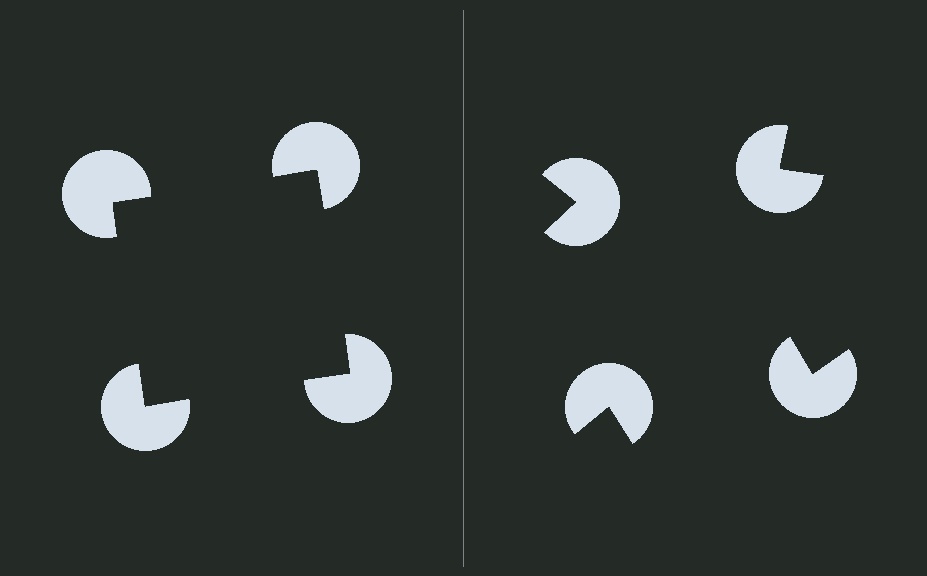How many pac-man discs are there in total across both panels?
8 — 4 on each side.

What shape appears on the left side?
An illusory square.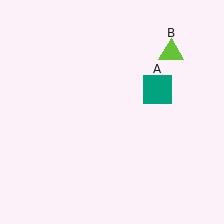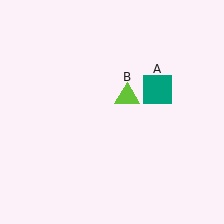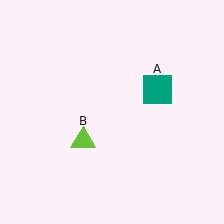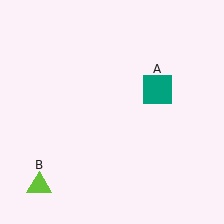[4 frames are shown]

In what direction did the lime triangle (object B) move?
The lime triangle (object B) moved down and to the left.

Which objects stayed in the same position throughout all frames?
Teal square (object A) remained stationary.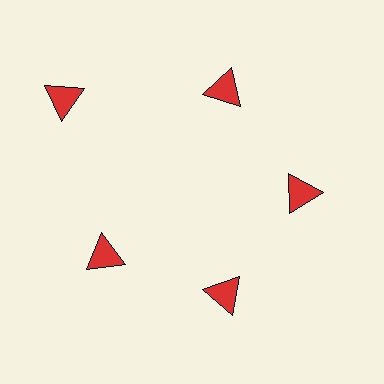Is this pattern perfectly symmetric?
No. The 5 red triangles are arranged in a ring, but one element near the 10 o'clock position is pushed outward from the center, breaking the 5-fold rotational symmetry.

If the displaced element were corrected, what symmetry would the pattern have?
It would have 5-fold rotational symmetry — the pattern would map onto itself every 72 degrees.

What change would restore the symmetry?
The symmetry would be restored by moving it inward, back onto the ring so that all 5 triangles sit at equal angles and equal distance from the center.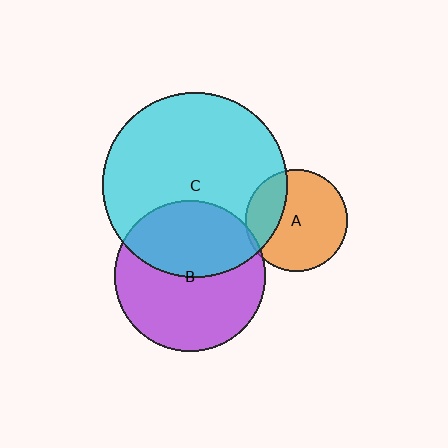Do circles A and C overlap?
Yes.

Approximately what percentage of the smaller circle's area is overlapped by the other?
Approximately 30%.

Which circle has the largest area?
Circle C (cyan).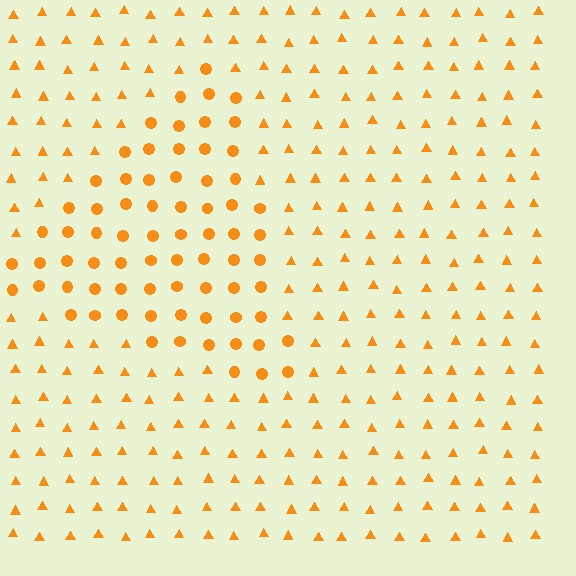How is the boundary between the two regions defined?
The boundary is defined by a change in element shape: circles inside vs. triangles outside. All elements share the same color and spacing.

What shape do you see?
I see a triangle.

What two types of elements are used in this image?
The image uses circles inside the triangle region and triangles outside it.